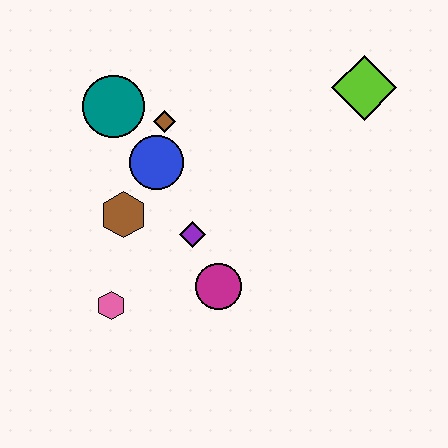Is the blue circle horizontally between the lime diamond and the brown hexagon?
Yes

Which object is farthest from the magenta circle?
The lime diamond is farthest from the magenta circle.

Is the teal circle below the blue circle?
No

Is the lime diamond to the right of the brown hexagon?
Yes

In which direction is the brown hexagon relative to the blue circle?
The brown hexagon is below the blue circle.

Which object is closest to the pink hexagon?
The brown hexagon is closest to the pink hexagon.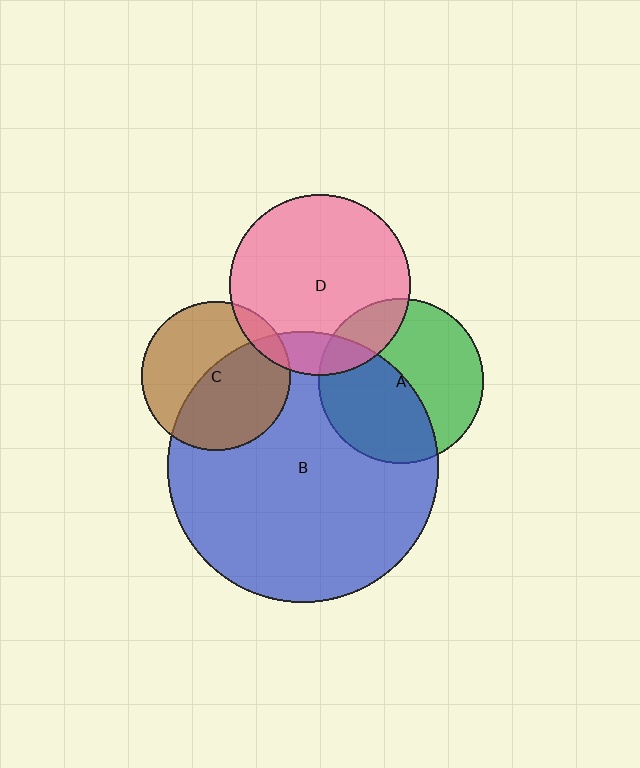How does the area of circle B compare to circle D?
Approximately 2.2 times.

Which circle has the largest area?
Circle B (blue).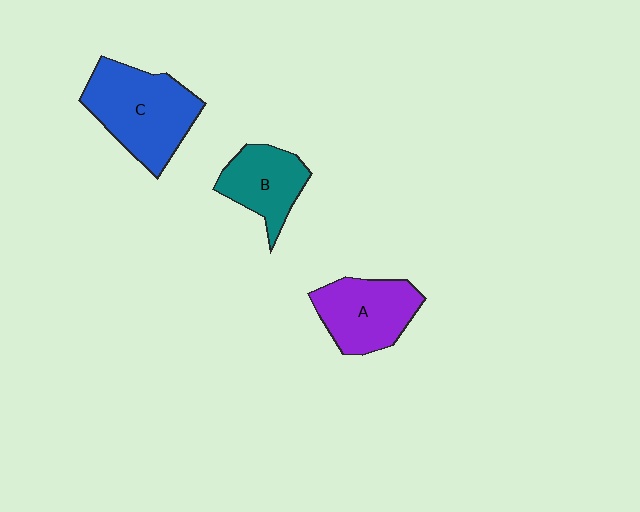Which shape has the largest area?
Shape C (blue).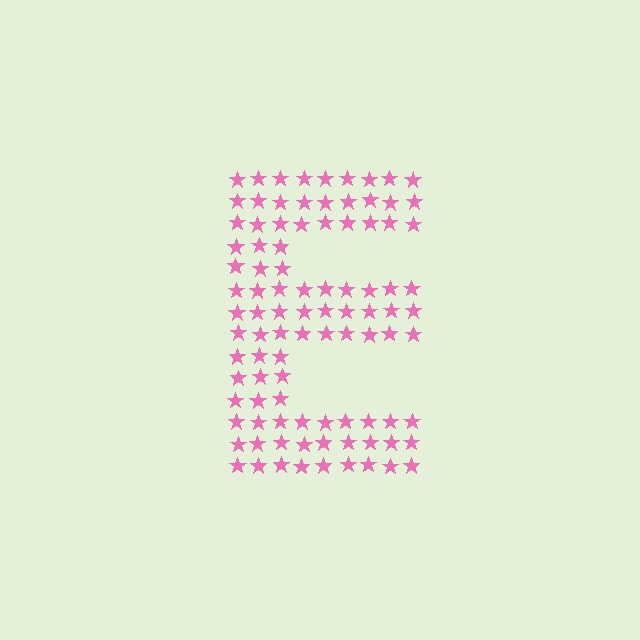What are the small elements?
The small elements are stars.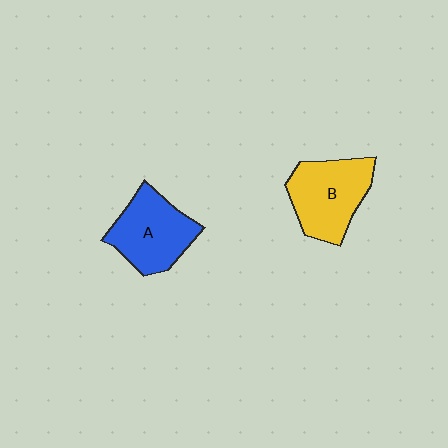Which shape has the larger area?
Shape B (yellow).